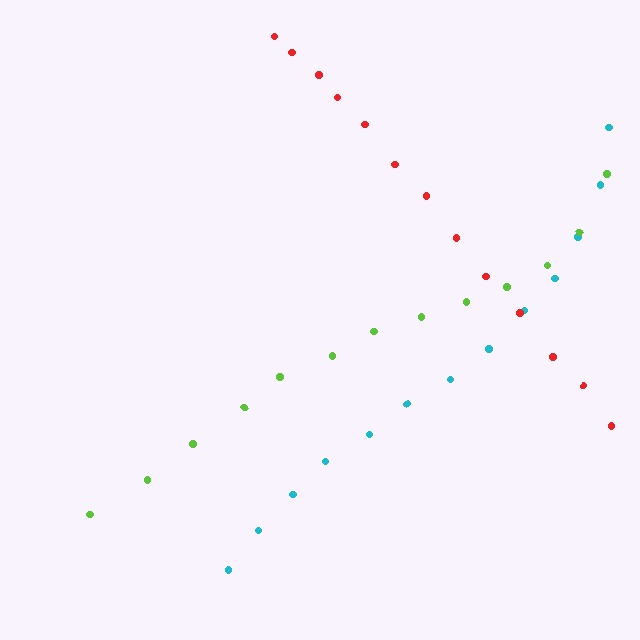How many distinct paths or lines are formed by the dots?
There are 3 distinct paths.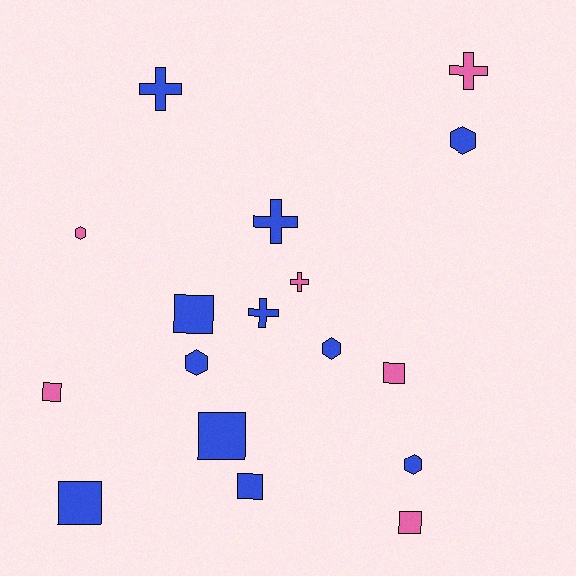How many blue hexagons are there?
There are 4 blue hexagons.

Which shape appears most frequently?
Square, with 7 objects.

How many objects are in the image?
There are 17 objects.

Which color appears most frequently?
Blue, with 11 objects.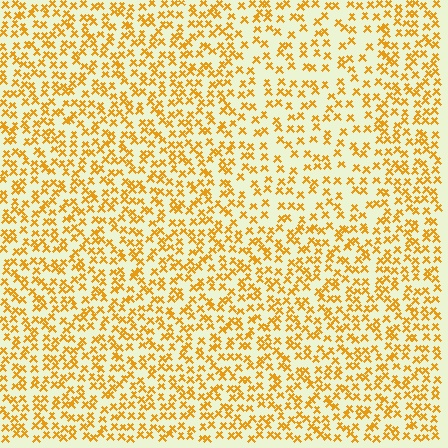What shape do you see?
I see a rectangle.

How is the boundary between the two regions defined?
The boundary is defined by a change in element density (approximately 1.6x ratio). All elements are the same color, size, and shape.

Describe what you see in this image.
The image contains small orange elements arranged at two different densities. A rectangle-shaped region is visible where the elements are less densely packed than the surrounding area.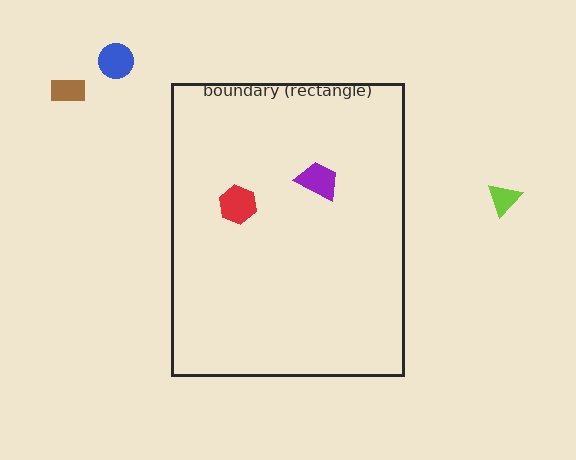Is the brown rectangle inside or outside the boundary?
Outside.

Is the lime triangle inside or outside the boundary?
Outside.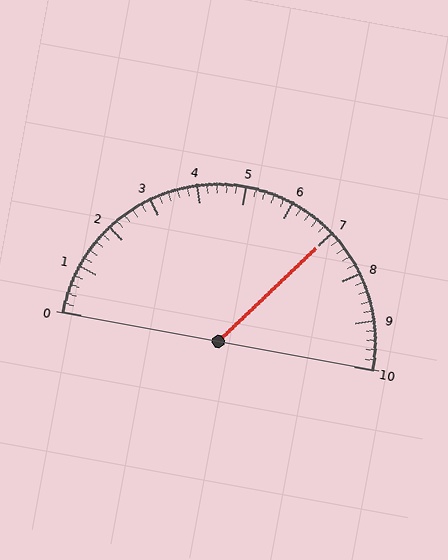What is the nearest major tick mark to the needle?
The nearest major tick mark is 7.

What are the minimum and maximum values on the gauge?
The gauge ranges from 0 to 10.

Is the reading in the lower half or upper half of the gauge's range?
The reading is in the upper half of the range (0 to 10).